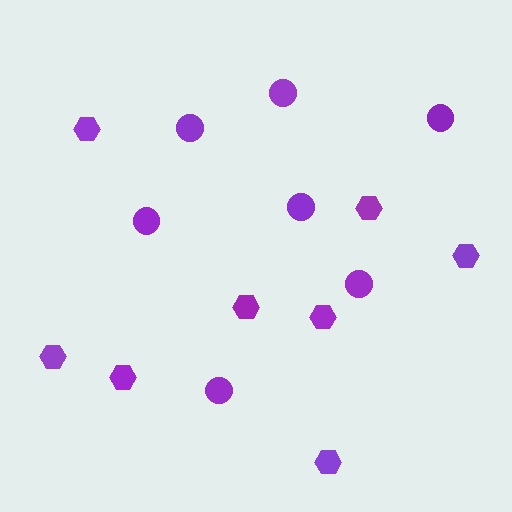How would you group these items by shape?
There are 2 groups: one group of circles (7) and one group of hexagons (8).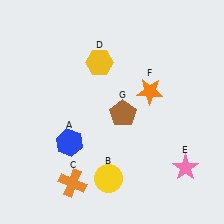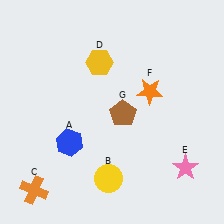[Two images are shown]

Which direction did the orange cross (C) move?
The orange cross (C) moved left.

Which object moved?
The orange cross (C) moved left.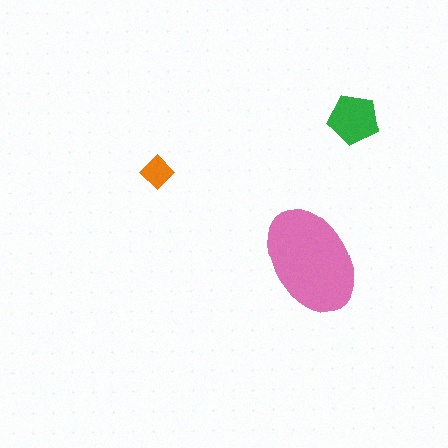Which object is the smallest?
The orange diamond.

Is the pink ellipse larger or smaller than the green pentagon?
Larger.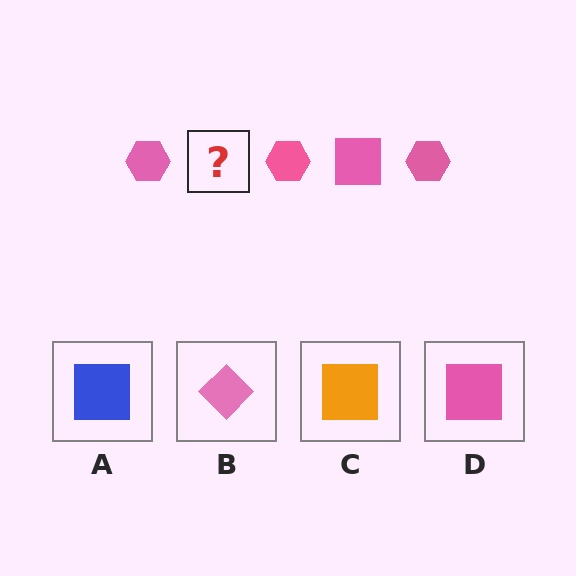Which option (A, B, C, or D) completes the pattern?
D.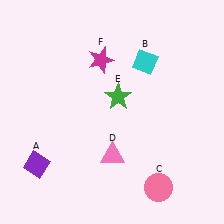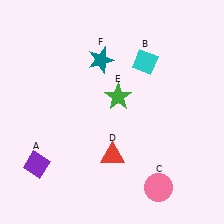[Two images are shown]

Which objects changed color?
D changed from pink to red. F changed from magenta to teal.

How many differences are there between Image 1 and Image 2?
There are 2 differences between the two images.